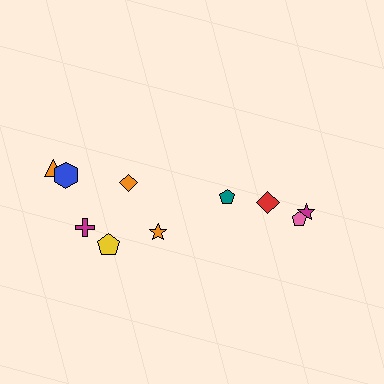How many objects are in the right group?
There are 4 objects.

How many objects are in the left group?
There are 6 objects.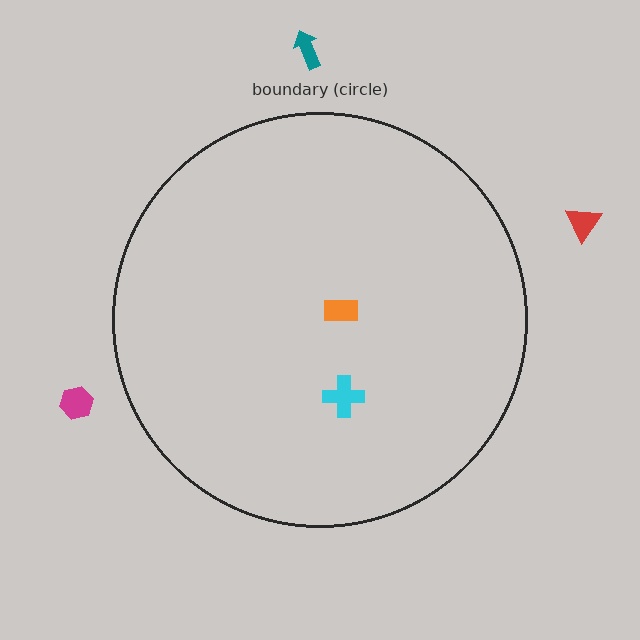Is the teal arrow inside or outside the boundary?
Outside.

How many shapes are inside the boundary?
2 inside, 3 outside.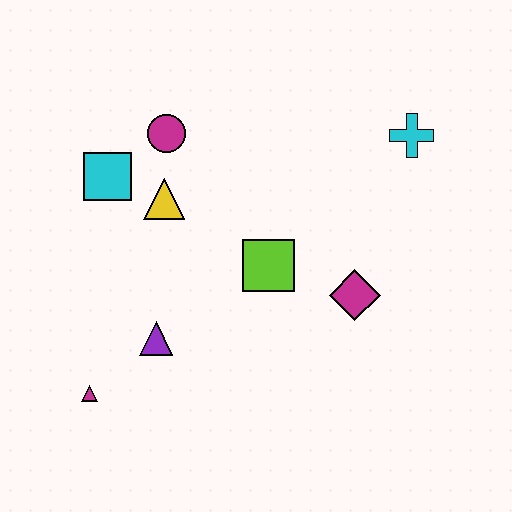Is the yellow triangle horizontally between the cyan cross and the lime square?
No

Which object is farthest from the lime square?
The magenta triangle is farthest from the lime square.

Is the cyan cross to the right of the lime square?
Yes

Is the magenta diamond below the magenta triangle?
No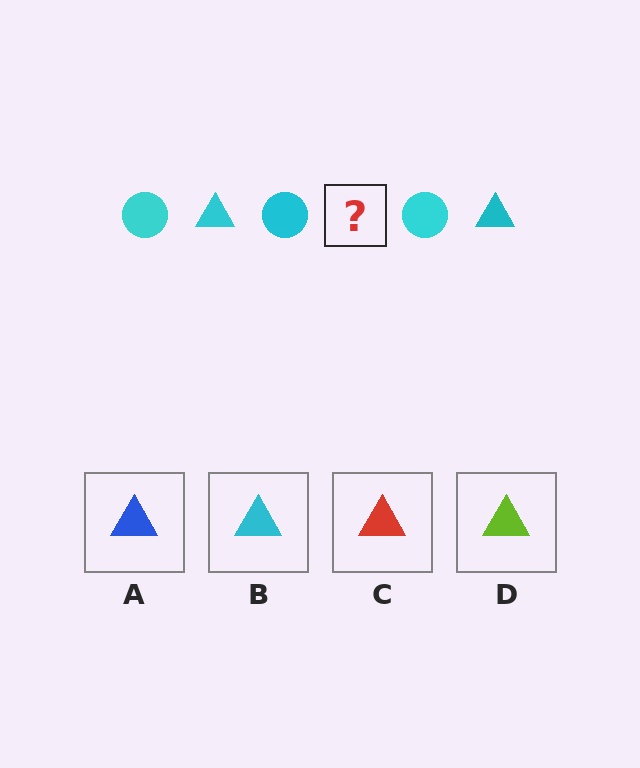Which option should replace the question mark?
Option B.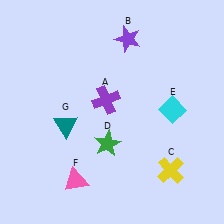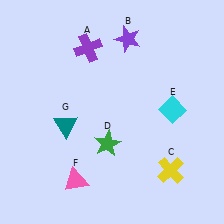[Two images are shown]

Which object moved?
The purple cross (A) moved up.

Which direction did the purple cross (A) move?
The purple cross (A) moved up.